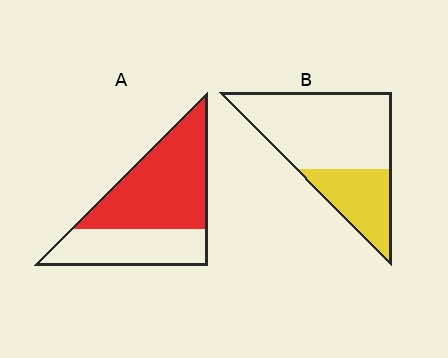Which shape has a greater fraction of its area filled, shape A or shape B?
Shape A.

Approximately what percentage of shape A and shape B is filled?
A is approximately 60% and B is approximately 30%.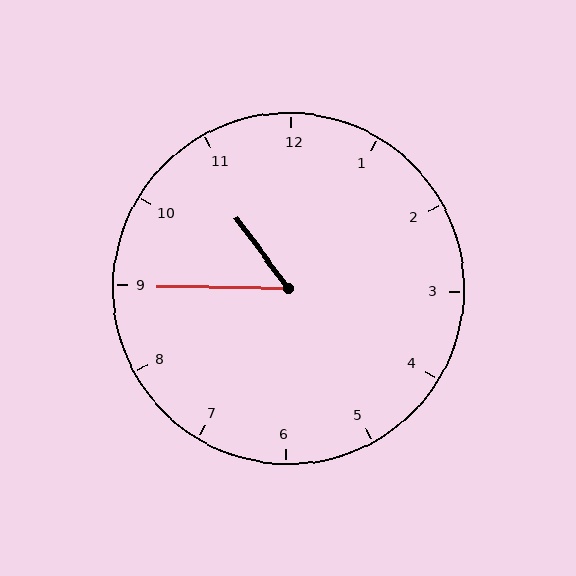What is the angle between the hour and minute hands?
Approximately 52 degrees.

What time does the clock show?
10:45.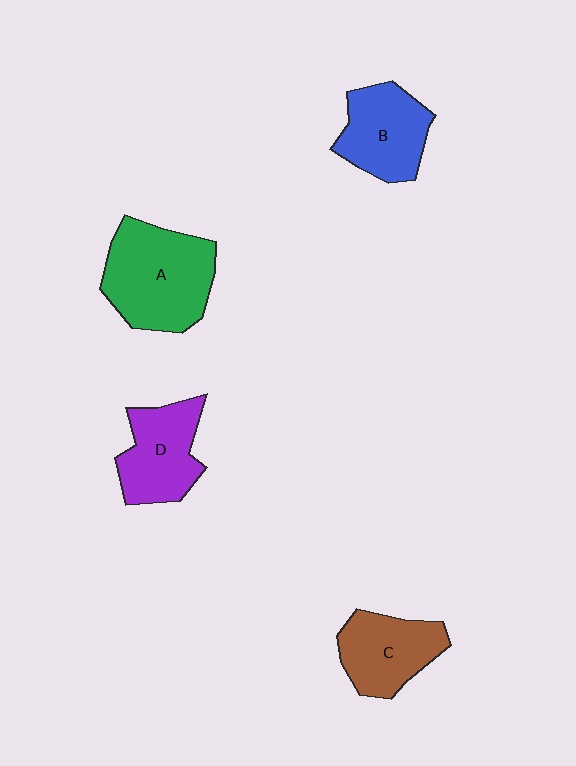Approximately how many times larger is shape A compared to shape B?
Approximately 1.4 times.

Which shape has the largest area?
Shape A (green).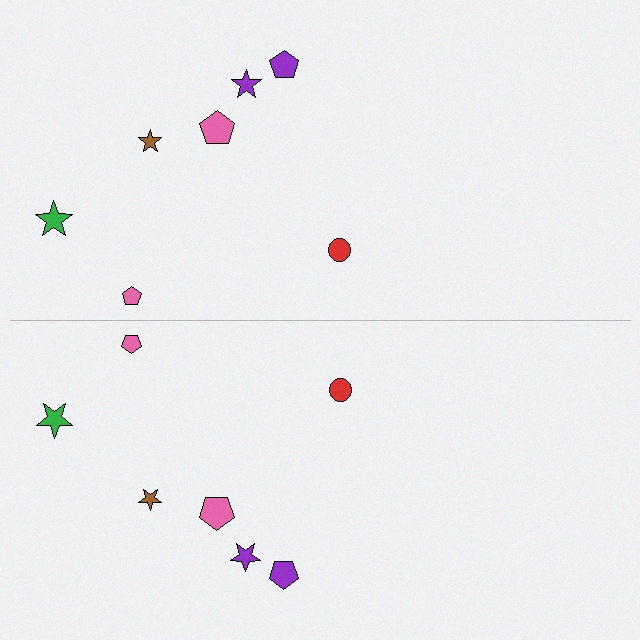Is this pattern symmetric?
Yes, this pattern has bilateral (reflection) symmetry.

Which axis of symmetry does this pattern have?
The pattern has a horizontal axis of symmetry running through the center of the image.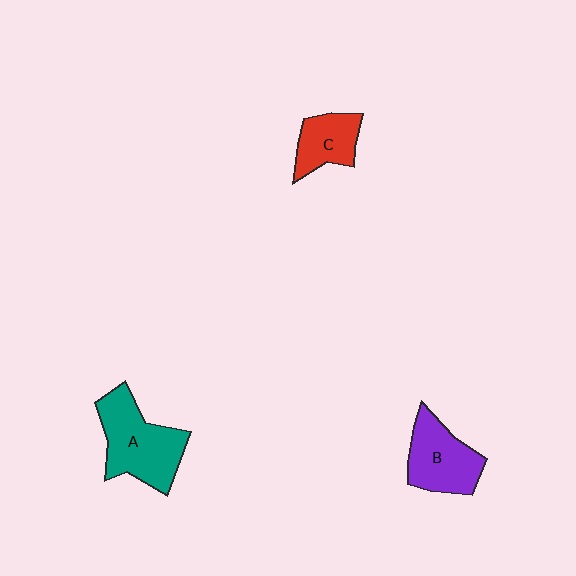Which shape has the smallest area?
Shape C (red).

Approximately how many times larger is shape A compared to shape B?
Approximately 1.2 times.